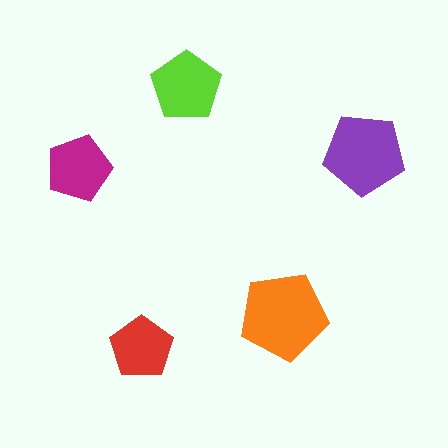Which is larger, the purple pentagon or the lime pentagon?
The purple one.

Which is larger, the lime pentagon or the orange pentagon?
The orange one.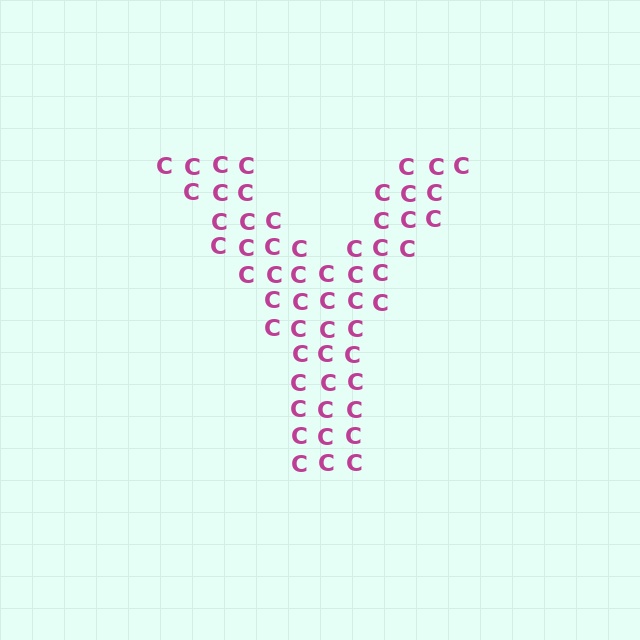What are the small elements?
The small elements are letter C's.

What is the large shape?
The large shape is the letter Y.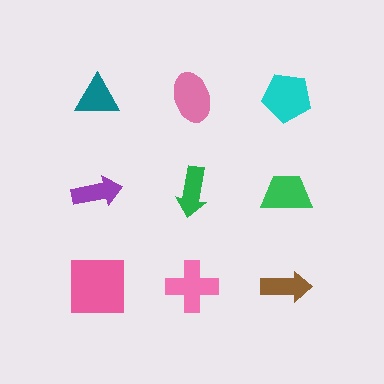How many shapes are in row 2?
3 shapes.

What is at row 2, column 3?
A green trapezoid.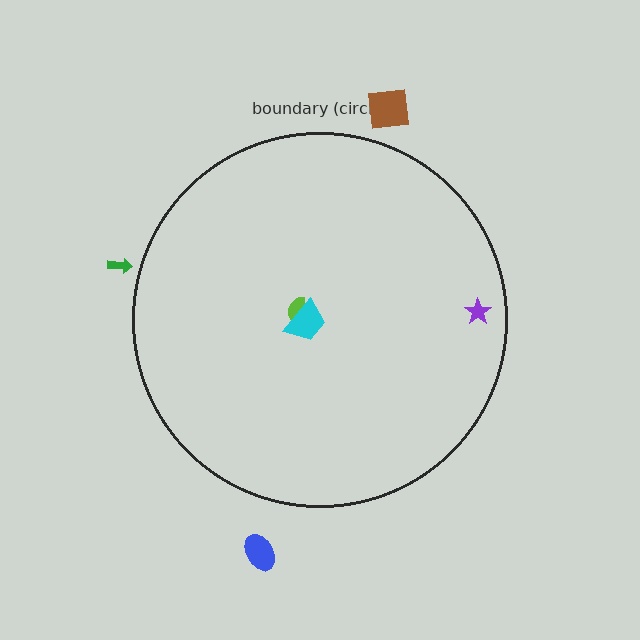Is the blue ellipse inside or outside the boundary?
Outside.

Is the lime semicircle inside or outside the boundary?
Inside.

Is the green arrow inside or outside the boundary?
Outside.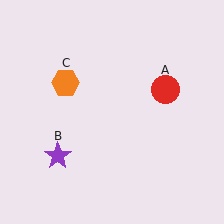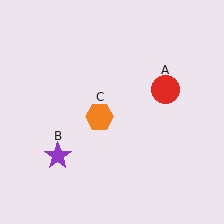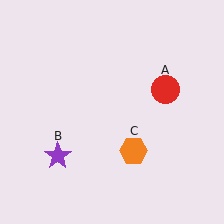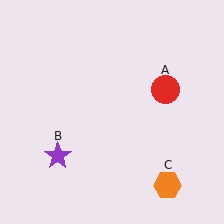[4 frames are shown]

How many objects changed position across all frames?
1 object changed position: orange hexagon (object C).